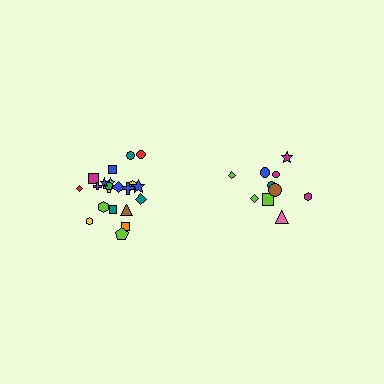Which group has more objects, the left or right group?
The left group.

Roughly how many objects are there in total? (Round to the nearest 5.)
Roughly 30 objects in total.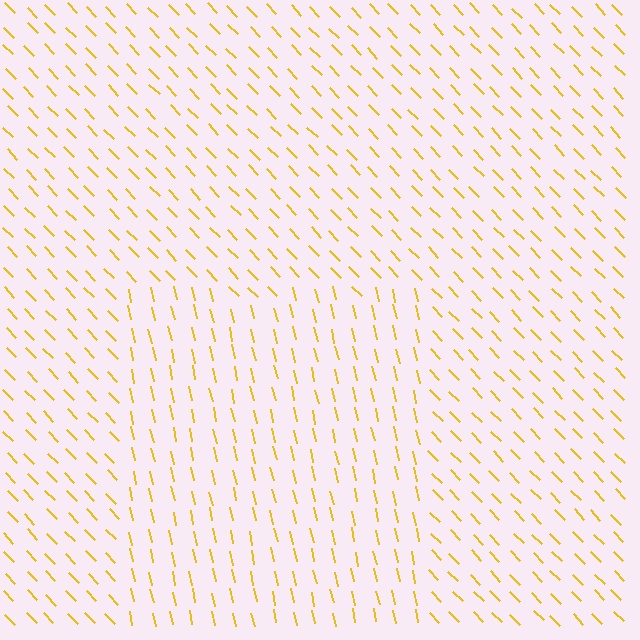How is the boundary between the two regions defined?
The boundary is defined purely by a change in line orientation (approximately 32 degrees difference). All lines are the same color and thickness.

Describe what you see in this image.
The image is filled with small yellow line segments. A rectangle region in the image has lines oriented differently from the surrounding lines, creating a visible texture boundary.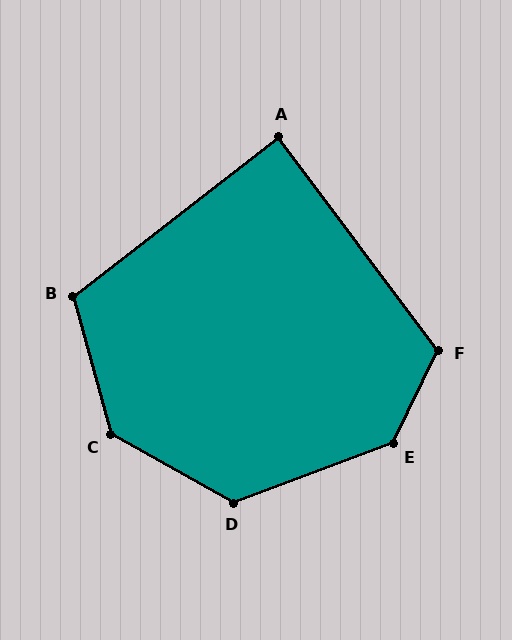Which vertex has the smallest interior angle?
A, at approximately 89 degrees.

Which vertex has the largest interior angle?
E, at approximately 136 degrees.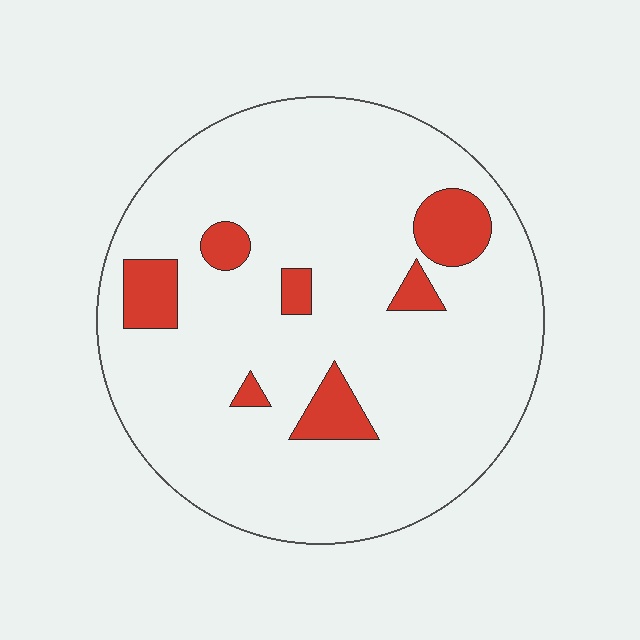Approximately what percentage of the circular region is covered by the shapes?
Approximately 10%.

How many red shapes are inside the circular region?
7.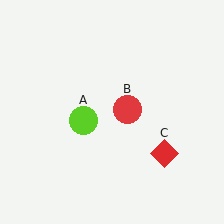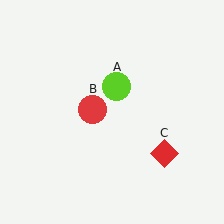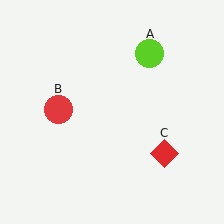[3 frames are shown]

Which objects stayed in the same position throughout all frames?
Red diamond (object C) remained stationary.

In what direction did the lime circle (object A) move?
The lime circle (object A) moved up and to the right.